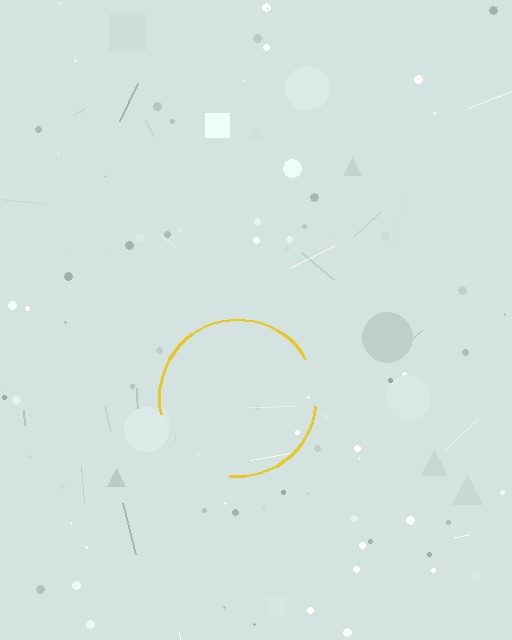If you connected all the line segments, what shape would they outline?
They would outline a circle.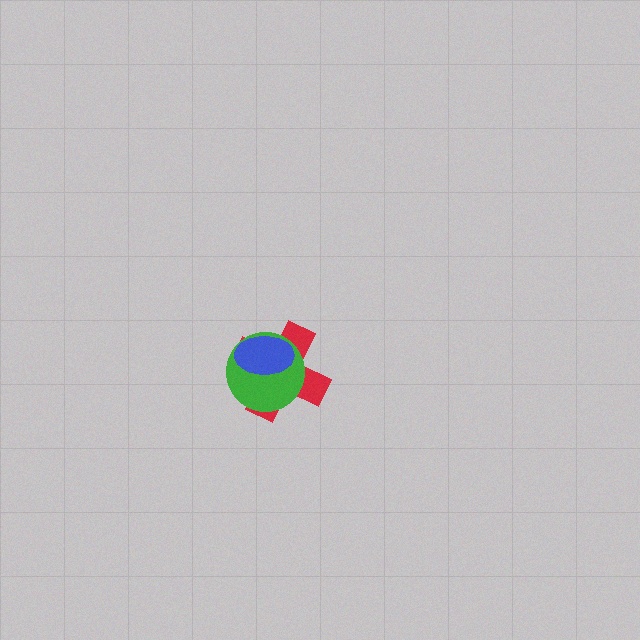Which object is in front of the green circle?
The blue ellipse is in front of the green circle.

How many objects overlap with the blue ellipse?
2 objects overlap with the blue ellipse.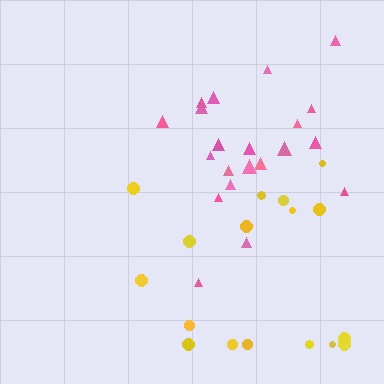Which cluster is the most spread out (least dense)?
Yellow.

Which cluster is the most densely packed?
Pink.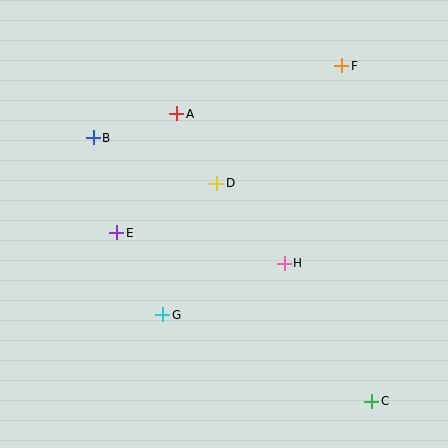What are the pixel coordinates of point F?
Point F is at (342, 66).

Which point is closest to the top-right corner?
Point F is closest to the top-right corner.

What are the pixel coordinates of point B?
Point B is at (93, 138).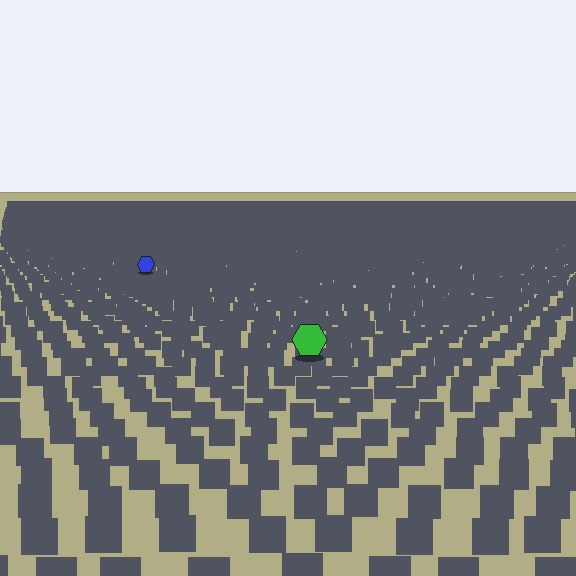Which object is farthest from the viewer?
The blue hexagon is farthest from the viewer. It appears smaller and the ground texture around it is denser.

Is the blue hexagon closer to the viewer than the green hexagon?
No. The green hexagon is closer — you can tell from the texture gradient: the ground texture is coarser near it.